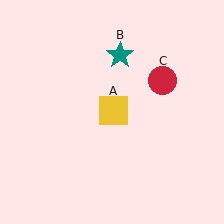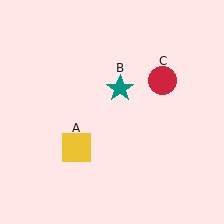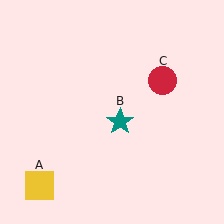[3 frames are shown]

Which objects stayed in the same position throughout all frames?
Red circle (object C) remained stationary.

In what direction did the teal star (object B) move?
The teal star (object B) moved down.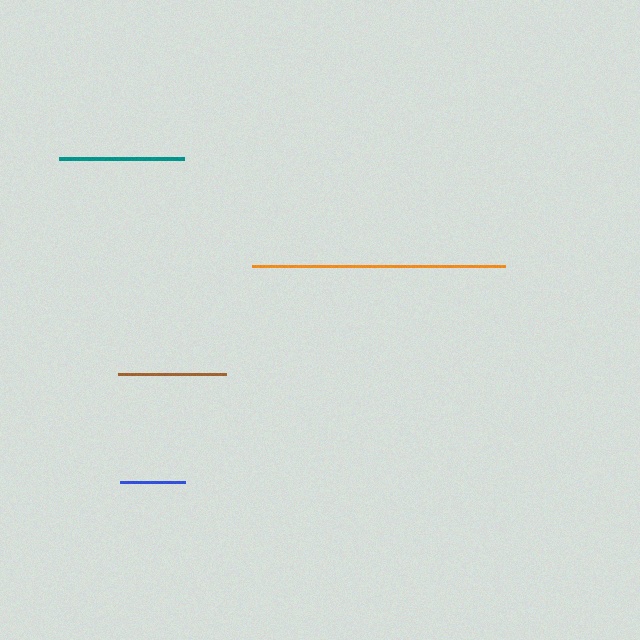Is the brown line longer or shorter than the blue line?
The brown line is longer than the blue line.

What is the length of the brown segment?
The brown segment is approximately 108 pixels long.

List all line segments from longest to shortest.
From longest to shortest: orange, teal, brown, blue.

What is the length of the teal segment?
The teal segment is approximately 126 pixels long.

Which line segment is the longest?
The orange line is the longest at approximately 253 pixels.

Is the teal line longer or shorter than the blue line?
The teal line is longer than the blue line.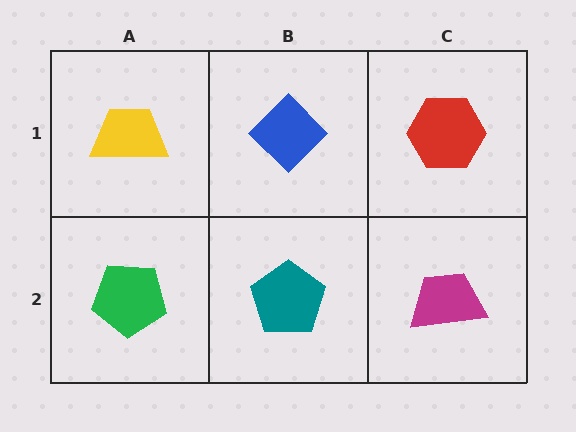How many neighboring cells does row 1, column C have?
2.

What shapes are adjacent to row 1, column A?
A green pentagon (row 2, column A), a blue diamond (row 1, column B).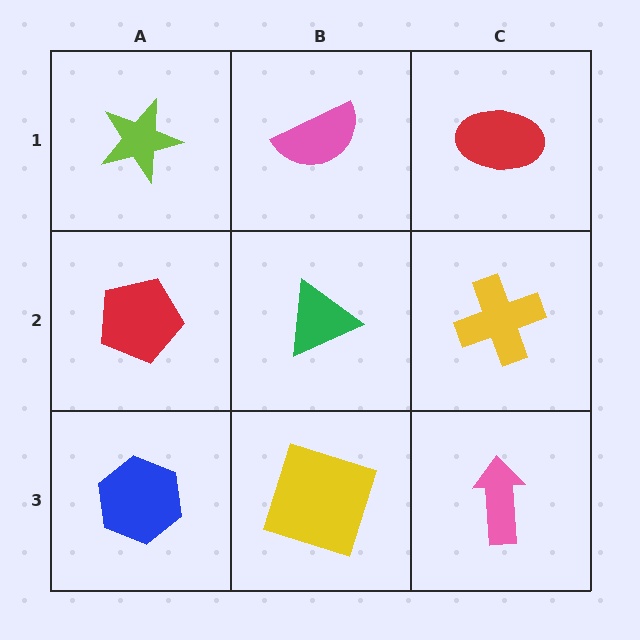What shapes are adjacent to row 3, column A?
A red pentagon (row 2, column A), a yellow square (row 3, column B).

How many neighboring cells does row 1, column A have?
2.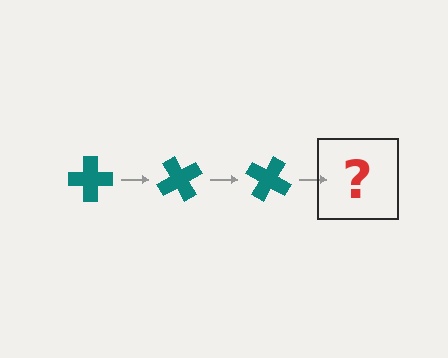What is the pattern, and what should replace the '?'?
The pattern is that the cross rotates 60 degrees each step. The '?' should be a teal cross rotated 180 degrees.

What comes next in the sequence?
The next element should be a teal cross rotated 180 degrees.